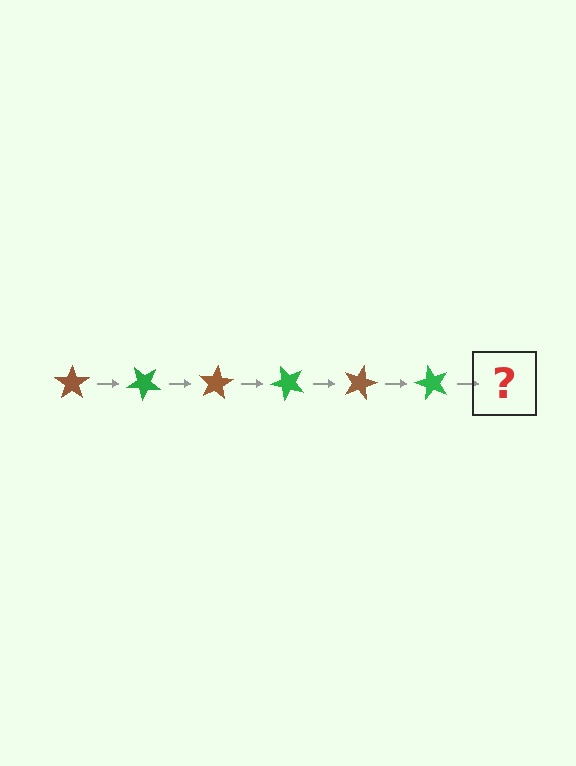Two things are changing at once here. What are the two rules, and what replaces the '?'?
The two rules are that it rotates 40 degrees each step and the color cycles through brown and green. The '?' should be a brown star, rotated 240 degrees from the start.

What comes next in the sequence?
The next element should be a brown star, rotated 240 degrees from the start.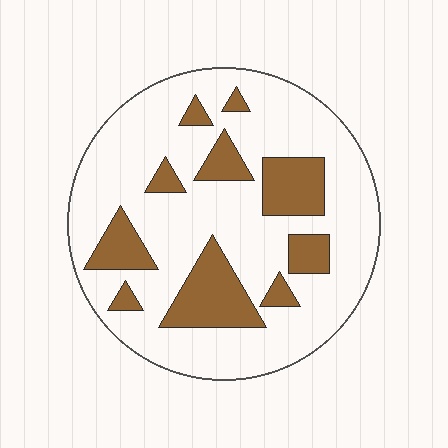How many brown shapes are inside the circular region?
10.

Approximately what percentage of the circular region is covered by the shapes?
Approximately 25%.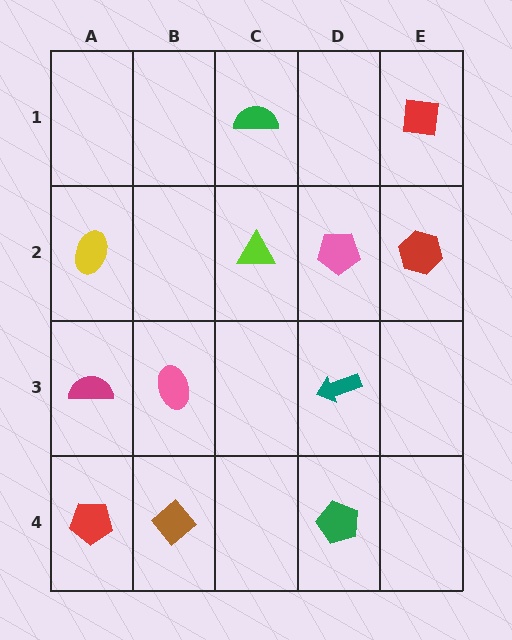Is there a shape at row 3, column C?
No, that cell is empty.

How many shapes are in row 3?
3 shapes.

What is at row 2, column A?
A yellow ellipse.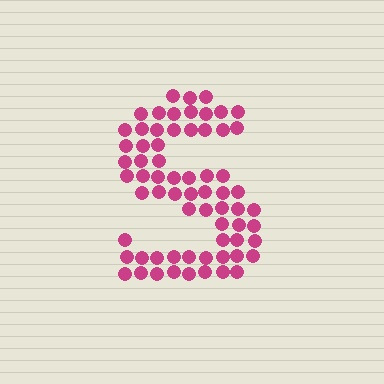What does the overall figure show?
The overall figure shows the letter S.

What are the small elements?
The small elements are circles.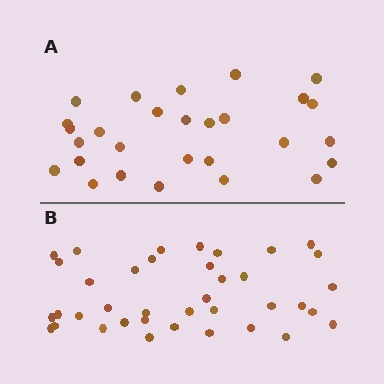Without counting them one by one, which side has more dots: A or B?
Region B (the bottom region) has more dots.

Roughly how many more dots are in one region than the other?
Region B has roughly 10 or so more dots than region A.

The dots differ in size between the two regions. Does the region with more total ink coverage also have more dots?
No. Region A has more total ink coverage because its dots are larger, but region B actually contains more individual dots. Total area can be misleading — the number of items is what matters here.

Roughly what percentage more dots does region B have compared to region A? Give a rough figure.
About 35% more.